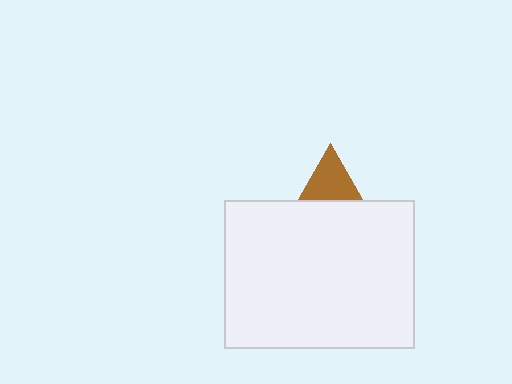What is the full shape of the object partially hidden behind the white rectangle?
The partially hidden object is a brown triangle.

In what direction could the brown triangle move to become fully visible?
The brown triangle could move up. That would shift it out from behind the white rectangle entirely.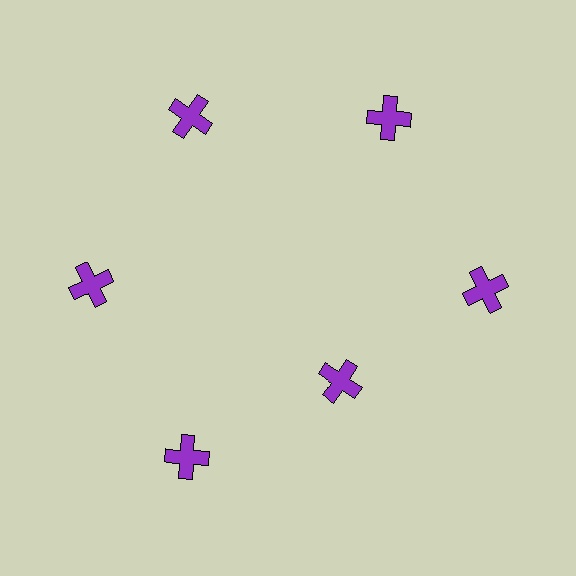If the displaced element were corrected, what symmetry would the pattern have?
It would have 6-fold rotational symmetry — the pattern would map onto itself every 60 degrees.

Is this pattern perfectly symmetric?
No. The 6 purple crosses are arranged in a ring, but one element near the 5 o'clock position is pulled inward toward the center, breaking the 6-fold rotational symmetry.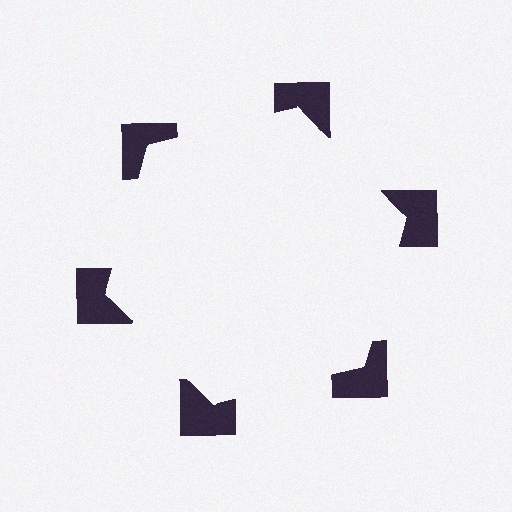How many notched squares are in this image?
There are 6 — one at each vertex of the illusory hexagon.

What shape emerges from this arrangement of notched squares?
An illusory hexagon — its edges are inferred from the aligned wedge cuts in the notched squares, not physically drawn.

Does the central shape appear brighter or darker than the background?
It typically appears slightly brighter than the background, even though no actual brightness change is drawn.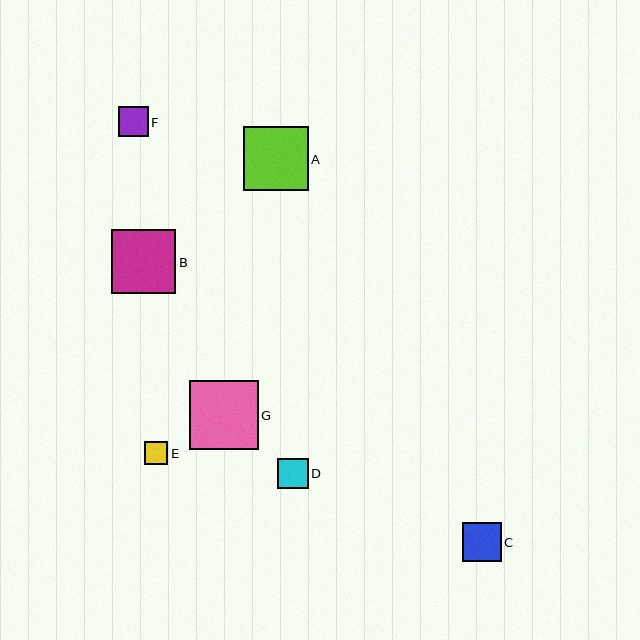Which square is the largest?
Square G is the largest with a size of approximately 69 pixels.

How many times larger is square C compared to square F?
Square C is approximately 1.3 times the size of square F.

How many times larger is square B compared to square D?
Square B is approximately 2.1 times the size of square D.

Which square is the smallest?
Square E is the smallest with a size of approximately 23 pixels.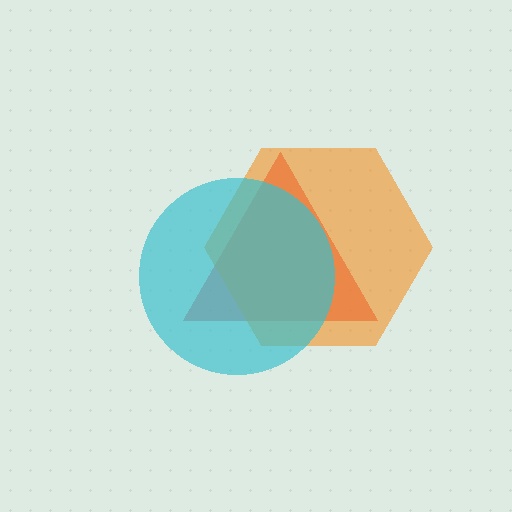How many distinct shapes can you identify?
There are 3 distinct shapes: a red triangle, an orange hexagon, a cyan circle.